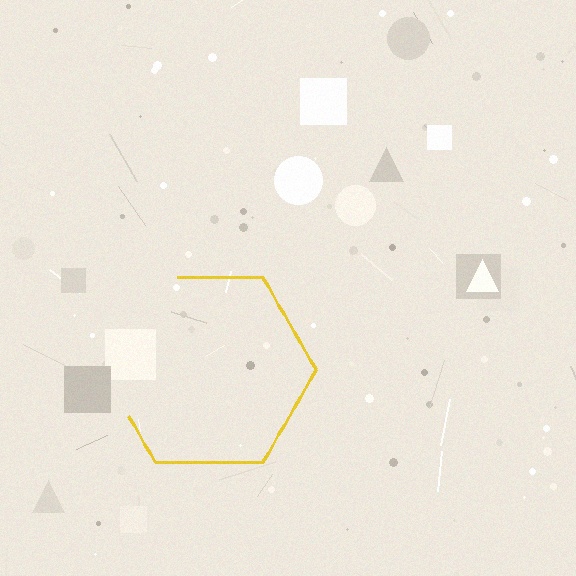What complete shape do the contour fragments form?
The contour fragments form a hexagon.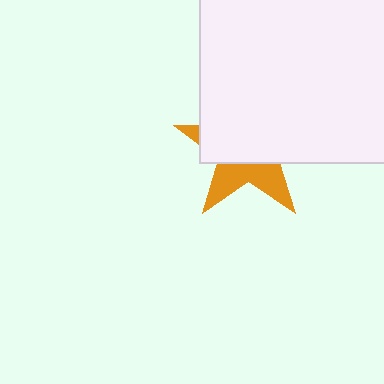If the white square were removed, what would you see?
You would see the complete orange star.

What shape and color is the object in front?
The object in front is a white square.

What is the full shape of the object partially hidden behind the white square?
The partially hidden object is an orange star.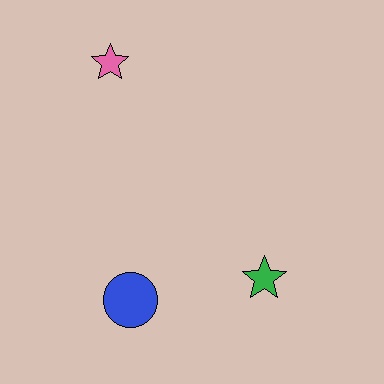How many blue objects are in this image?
There is 1 blue object.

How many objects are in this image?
There are 3 objects.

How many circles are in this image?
There is 1 circle.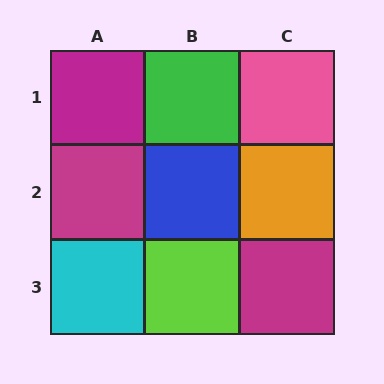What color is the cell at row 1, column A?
Magenta.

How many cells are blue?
1 cell is blue.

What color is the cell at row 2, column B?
Blue.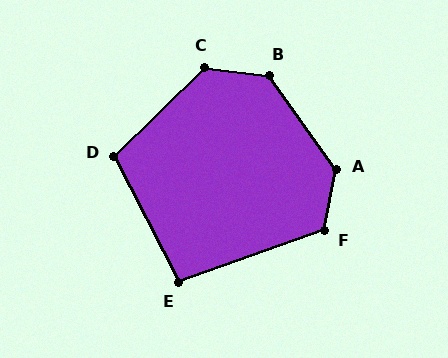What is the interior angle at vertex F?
Approximately 121 degrees (obtuse).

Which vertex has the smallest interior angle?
E, at approximately 98 degrees.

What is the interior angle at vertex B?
Approximately 133 degrees (obtuse).